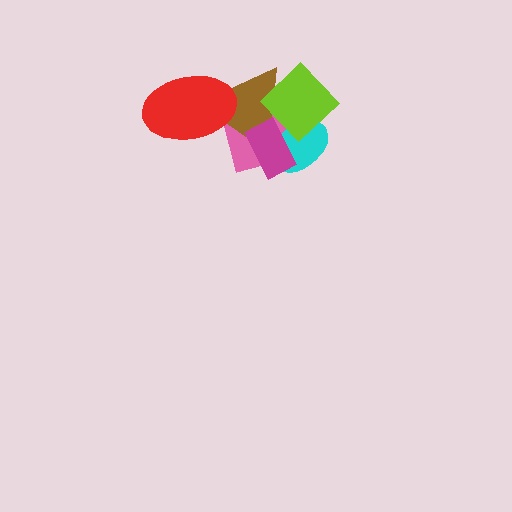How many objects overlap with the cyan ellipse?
4 objects overlap with the cyan ellipse.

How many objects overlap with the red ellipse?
1 object overlaps with the red ellipse.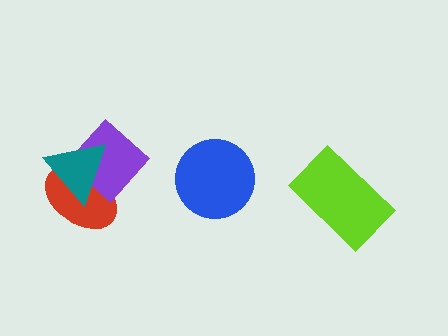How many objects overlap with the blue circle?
0 objects overlap with the blue circle.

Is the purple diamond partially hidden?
Yes, it is partially covered by another shape.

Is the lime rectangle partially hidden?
No, no other shape covers it.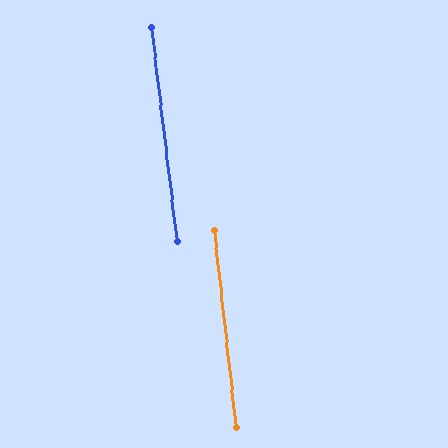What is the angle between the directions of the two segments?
Approximately 1 degree.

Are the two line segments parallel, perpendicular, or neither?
Parallel — their directions differ by only 0.6°.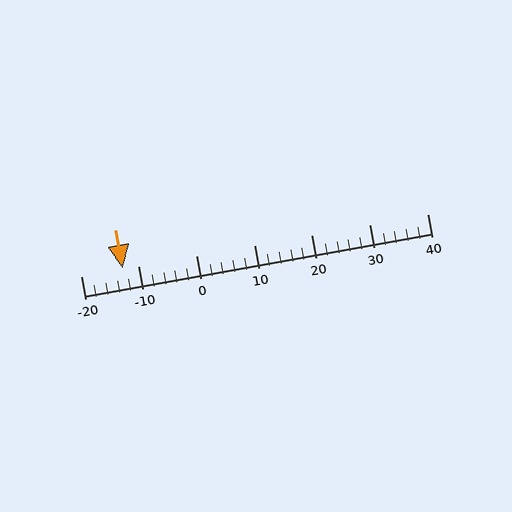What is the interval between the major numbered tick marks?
The major tick marks are spaced 10 units apart.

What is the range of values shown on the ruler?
The ruler shows values from -20 to 40.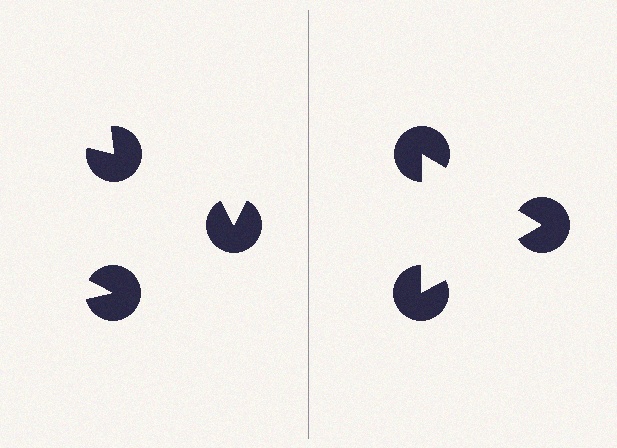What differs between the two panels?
The pac-man discs are positioned identically on both sides; only the wedge orientations differ. On the right they align to a triangle; on the left they are misaligned.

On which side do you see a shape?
An illusory triangle appears on the right side. On the left side the wedge cuts are rotated, so no coherent shape forms.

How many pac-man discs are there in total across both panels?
6 — 3 on each side.